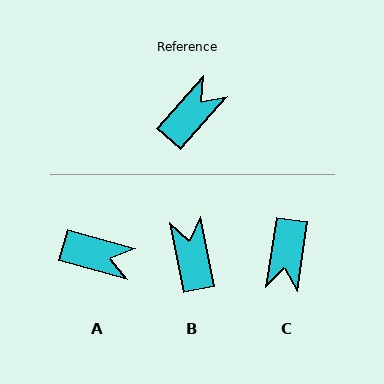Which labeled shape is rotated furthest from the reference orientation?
C, about 148 degrees away.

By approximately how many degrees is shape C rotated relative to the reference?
Approximately 148 degrees clockwise.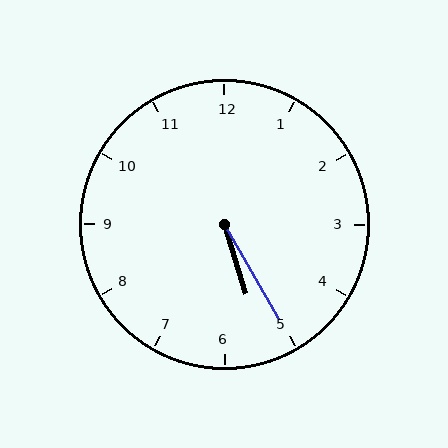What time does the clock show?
5:25.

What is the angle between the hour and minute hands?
Approximately 12 degrees.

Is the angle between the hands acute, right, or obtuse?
It is acute.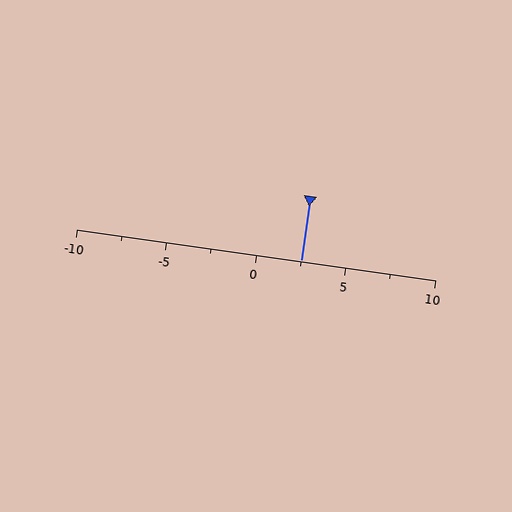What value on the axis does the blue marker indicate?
The marker indicates approximately 2.5.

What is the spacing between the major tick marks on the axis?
The major ticks are spaced 5 apart.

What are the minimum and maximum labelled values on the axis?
The axis runs from -10 to 10.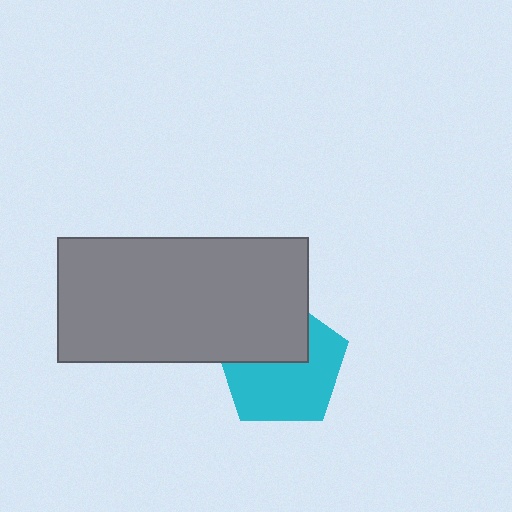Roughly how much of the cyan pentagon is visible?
About half of it is visible (roughly 60%).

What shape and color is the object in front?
The object in front is a gray rectangle.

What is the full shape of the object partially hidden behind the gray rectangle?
The partially hidden object is a cyan pentagon.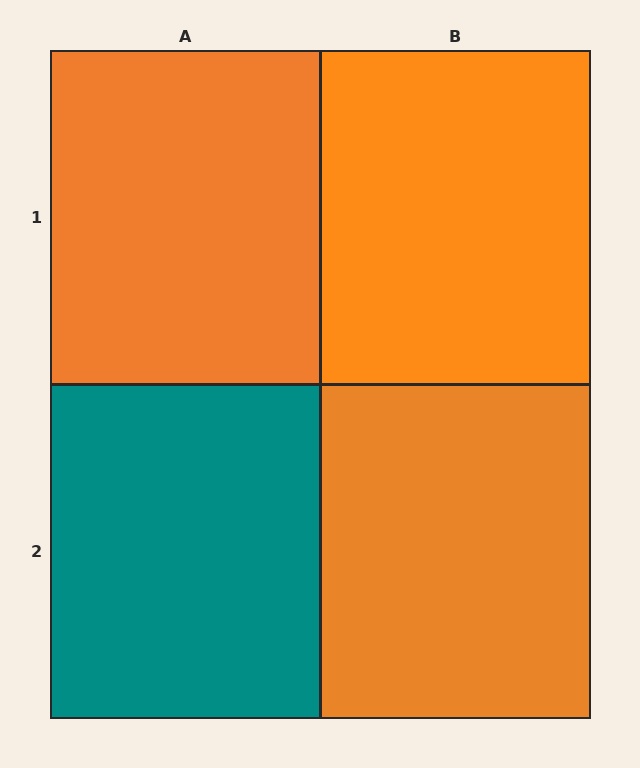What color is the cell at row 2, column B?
Orange.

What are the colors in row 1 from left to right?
Orange, orange.